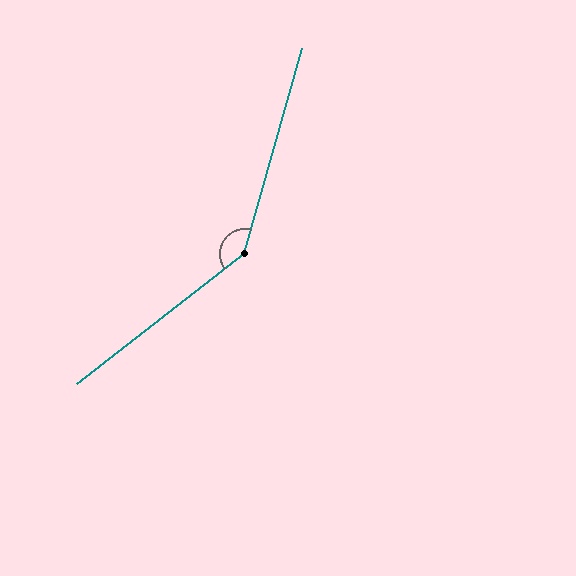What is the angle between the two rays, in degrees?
Approximately 143 degrees.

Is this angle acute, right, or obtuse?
It is obtuse.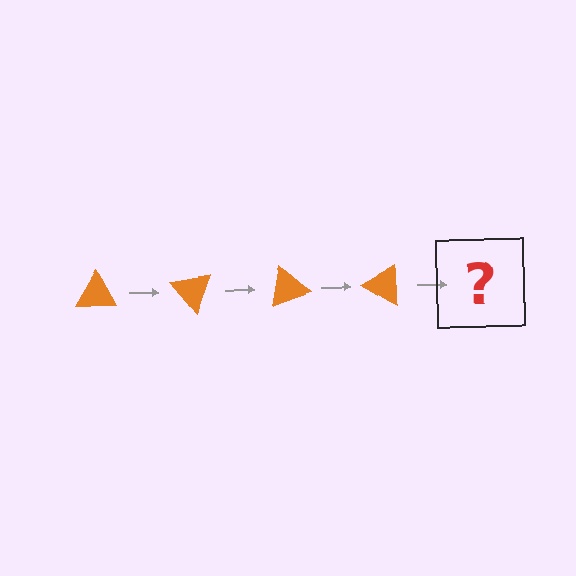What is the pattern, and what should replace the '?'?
The pattern is that the triangle rotates 50 degrees each step. The '?' should be an orange triangle rotated 200 degrees.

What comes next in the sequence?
The next element should be an orange triangle rotated 200 degrees.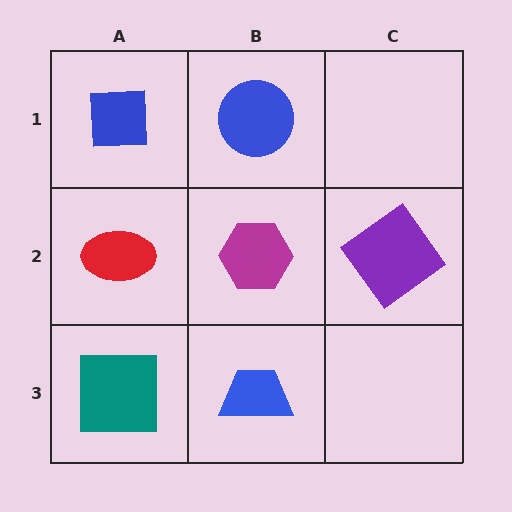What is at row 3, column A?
A teal square.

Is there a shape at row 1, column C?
No, that cell is empty.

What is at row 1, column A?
A blue square.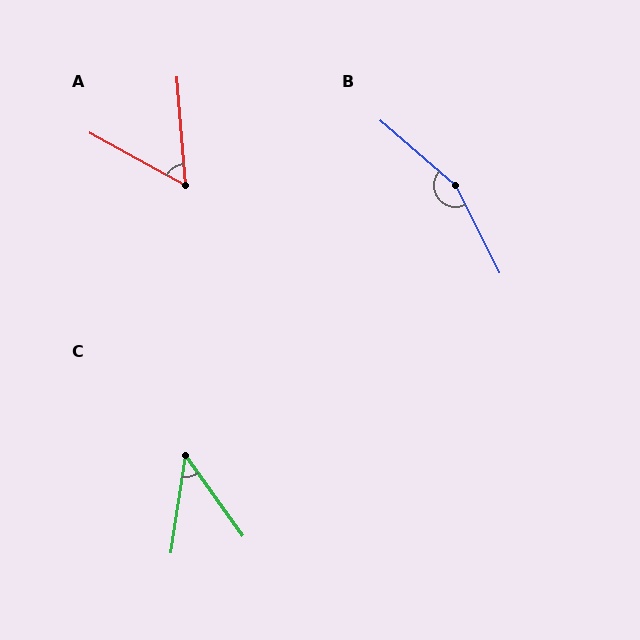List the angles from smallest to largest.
C (44°), A (57°), B (158°).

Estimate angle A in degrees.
Approximately 57 degrees.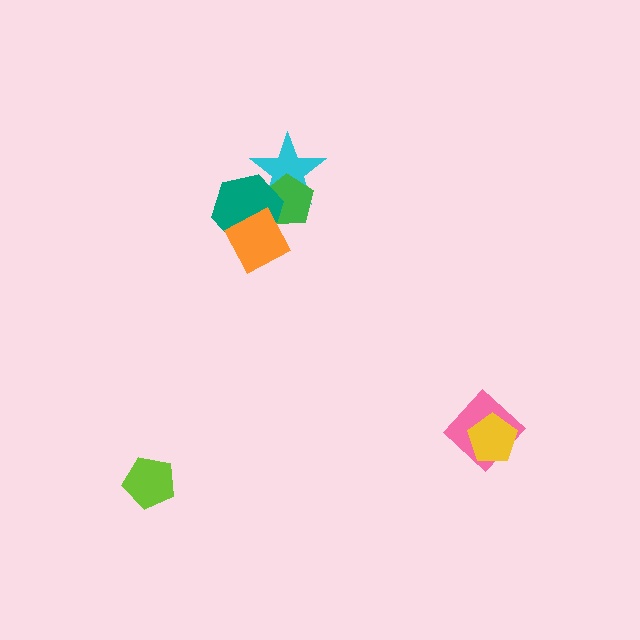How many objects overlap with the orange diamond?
2 objects overlap with the orange diamond.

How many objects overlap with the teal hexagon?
3 objects overlap with the teal hexagon.